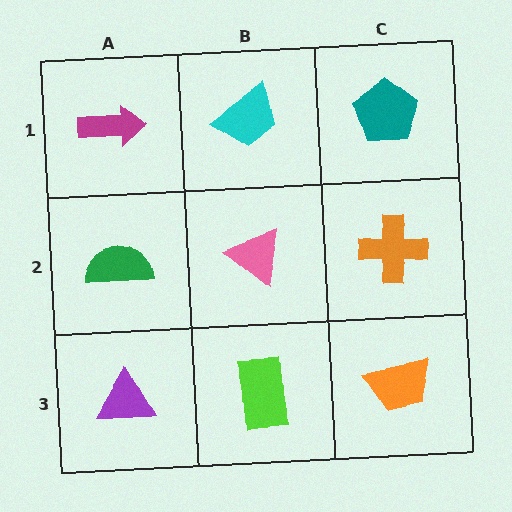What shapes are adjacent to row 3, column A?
A green semicircle (row 2, column A), a lime rectangle (row 3, column B).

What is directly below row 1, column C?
An orange cross.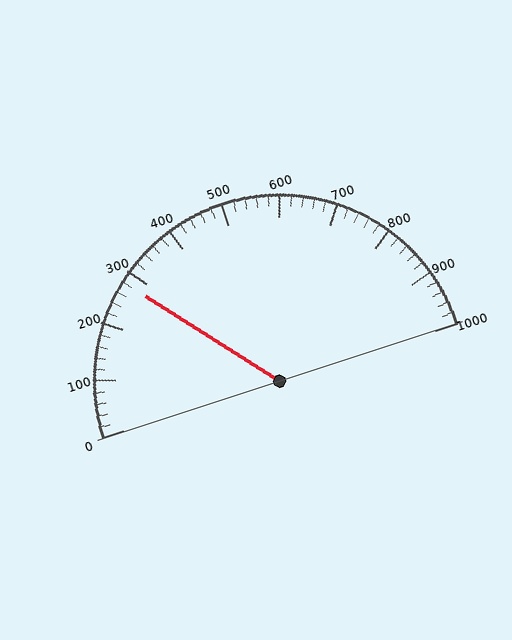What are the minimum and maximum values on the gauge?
The gauge ranges from 0 to 1000.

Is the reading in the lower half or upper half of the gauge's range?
The reading is in the lower half of the range (0 to 1000).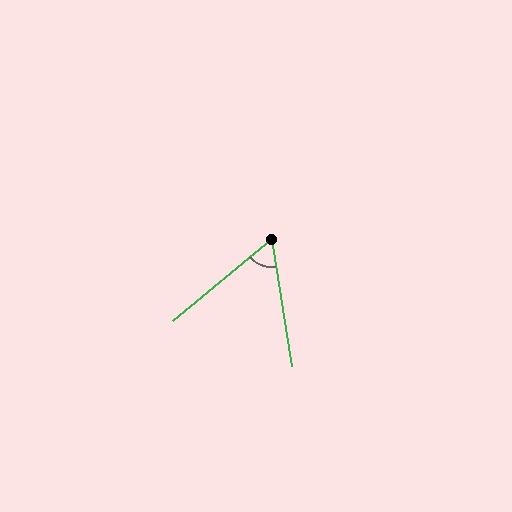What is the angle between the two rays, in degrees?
Approximately 59 degrees.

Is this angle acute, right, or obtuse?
It is acute.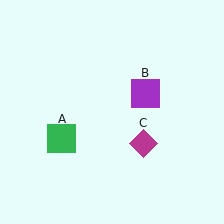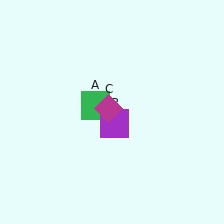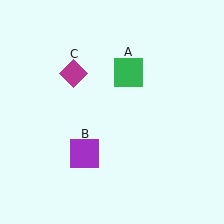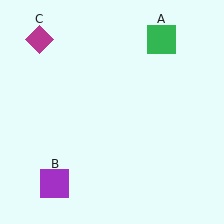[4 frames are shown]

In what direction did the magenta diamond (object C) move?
The magenta diamond (object C) moved up and to the left.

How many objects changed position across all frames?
3 objects changed position: green square (object A), purple square (object B), magenta diamond (object C).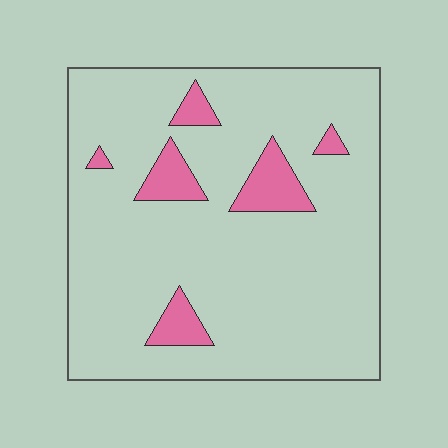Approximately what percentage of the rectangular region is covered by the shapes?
Approximately 10%.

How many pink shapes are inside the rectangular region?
6.